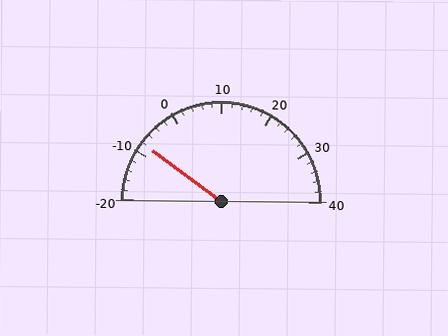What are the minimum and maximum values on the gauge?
The gauge ranges from -20 to 40.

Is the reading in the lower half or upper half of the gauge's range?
The reading is in the lower half of the range (-20 to 40).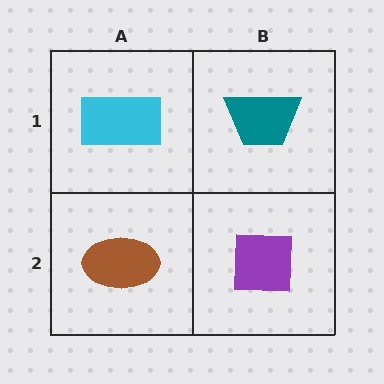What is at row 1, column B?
A teal trapezoid.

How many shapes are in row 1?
2 shapes.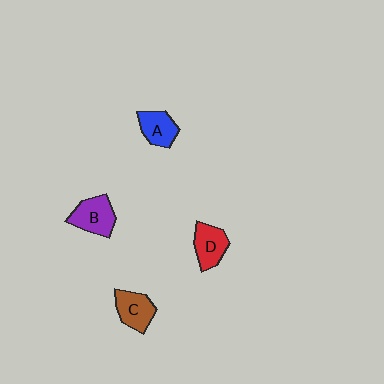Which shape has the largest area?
Shape B (purple).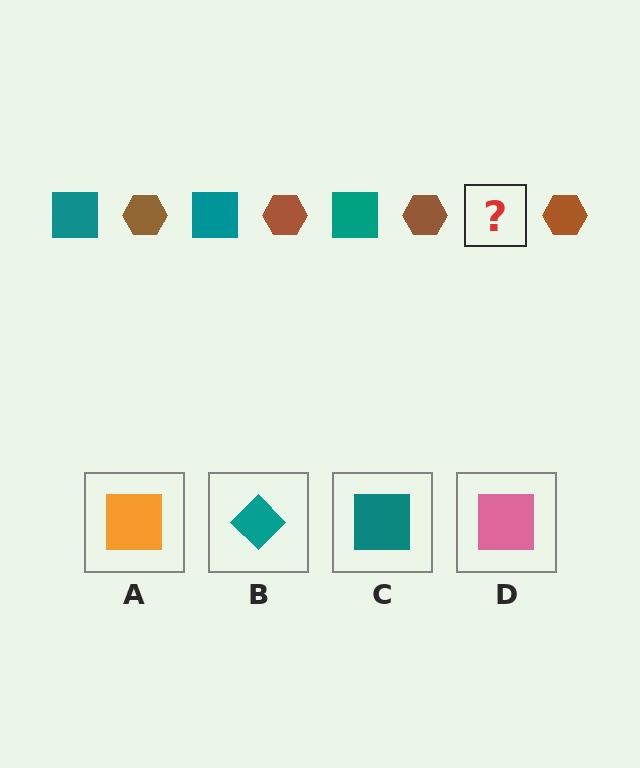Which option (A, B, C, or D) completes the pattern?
C.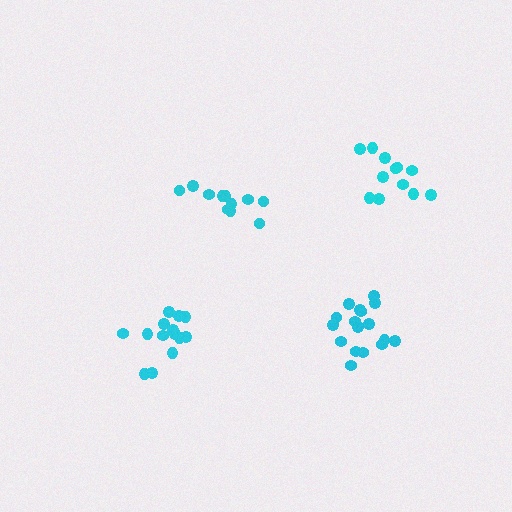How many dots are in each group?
Group 1: 14 dots, Group 2: 12 dots, Group 3: 12 dots, Group 4: 17 dots (55 total).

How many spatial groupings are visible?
There are 4 spatial groupings.